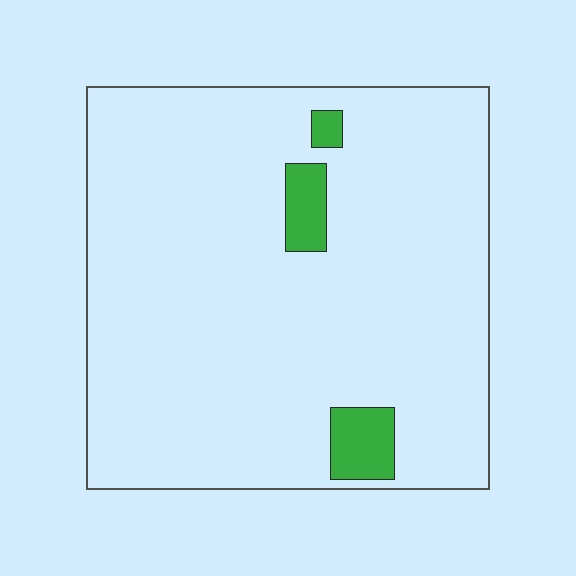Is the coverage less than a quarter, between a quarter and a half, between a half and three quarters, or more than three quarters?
Less than a quarter.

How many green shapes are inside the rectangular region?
3.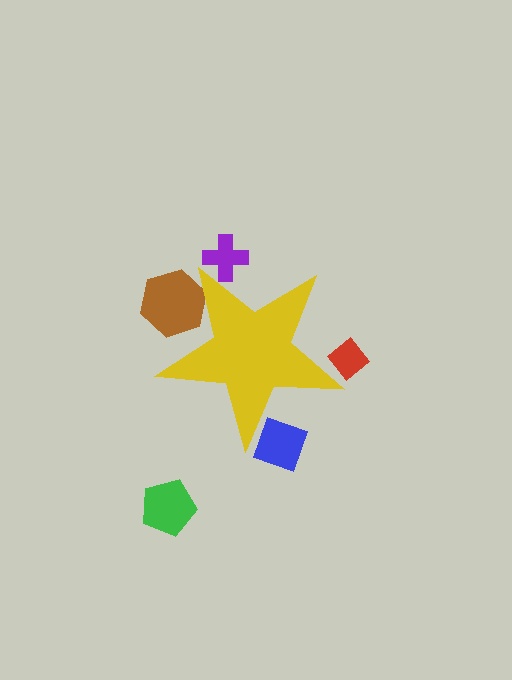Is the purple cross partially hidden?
Yes, the purple cross is partially hidden behind the yellow star.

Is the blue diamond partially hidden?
Yes, the blue diamond is partially hidden behind the yellow star.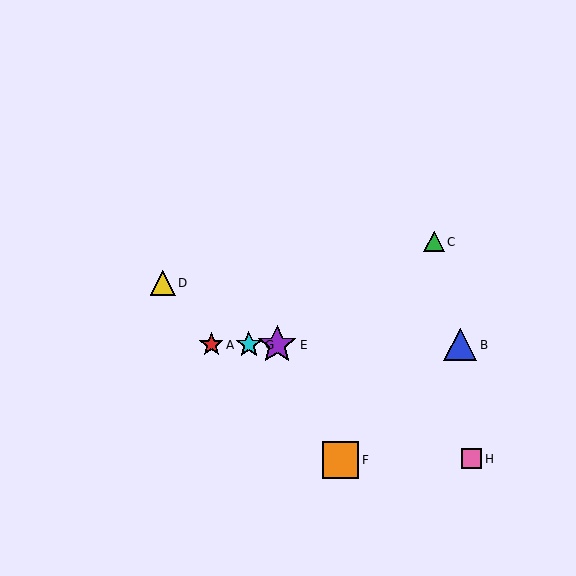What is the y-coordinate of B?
Object B is at y≈345.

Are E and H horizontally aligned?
No, E is at y≈345 and H is at y≈459.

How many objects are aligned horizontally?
4 objects (A, B, E, G) are aligned horizontally.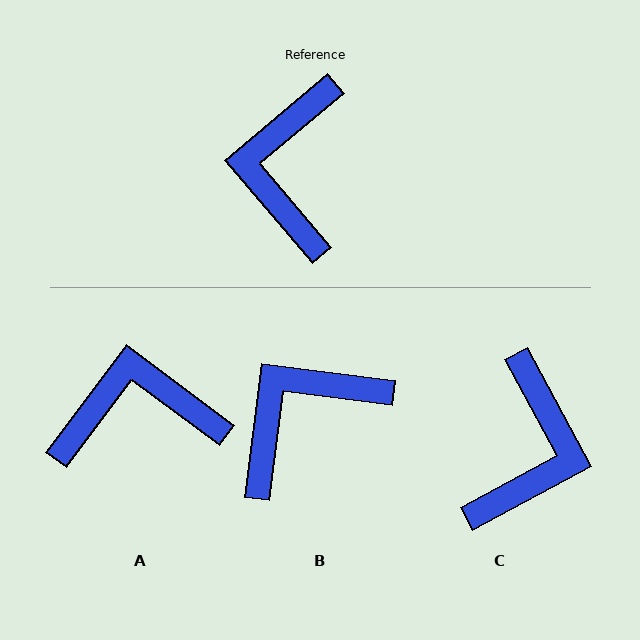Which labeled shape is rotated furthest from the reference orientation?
C, about 168 degrees away.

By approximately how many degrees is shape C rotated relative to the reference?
Approximately 168 degrees counter-clockwise.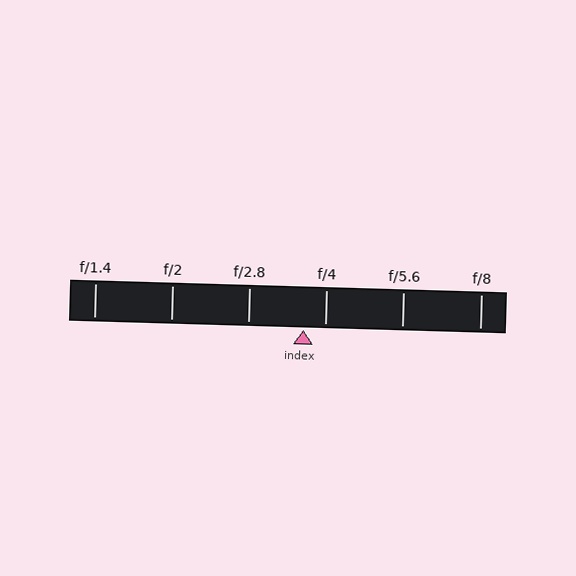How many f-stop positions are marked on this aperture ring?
There are 6 f-stop positions marked.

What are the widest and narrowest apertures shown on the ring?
The widest aperture shown is f/1.4 and the narrowest is f/8.